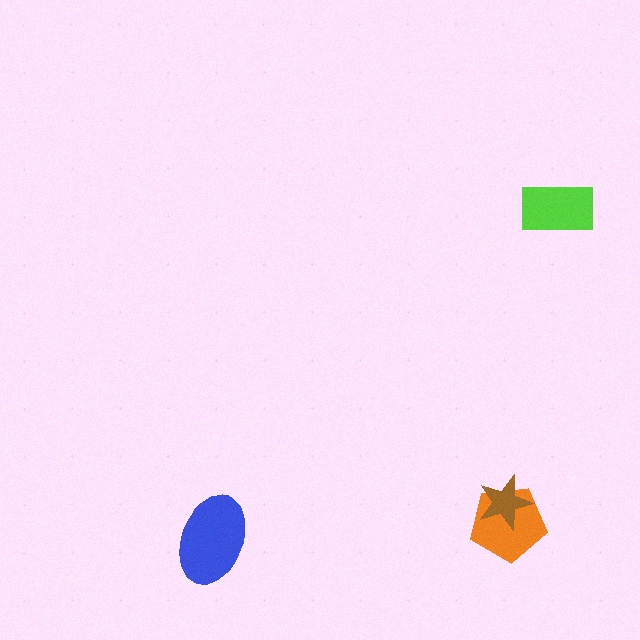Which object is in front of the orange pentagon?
The brown star is in front of the orange pentagon.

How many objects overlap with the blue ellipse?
0 objects overlap with the blue ellipse.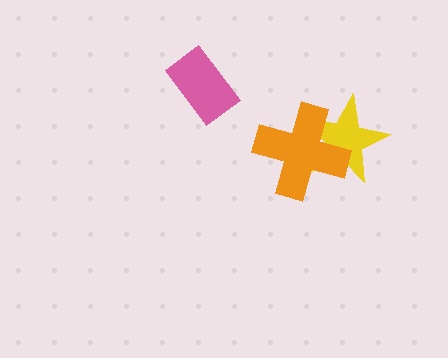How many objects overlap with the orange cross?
1 object overlaps with the orange cross.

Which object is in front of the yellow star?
The orange cross is in front of the yellow star.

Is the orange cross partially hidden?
No, no other shape covers it.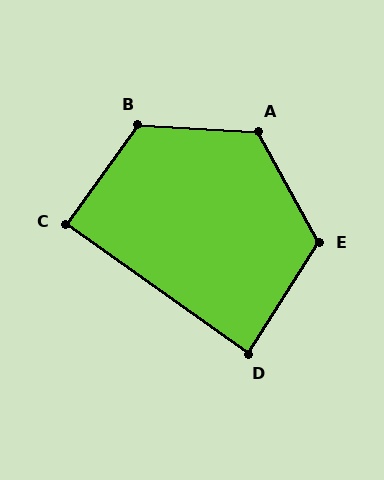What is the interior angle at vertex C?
Approximately 90 degrees (approximately right).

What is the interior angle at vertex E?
Approximately 119 degrees (obtuse).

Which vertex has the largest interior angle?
B, at approximately 123 degrees.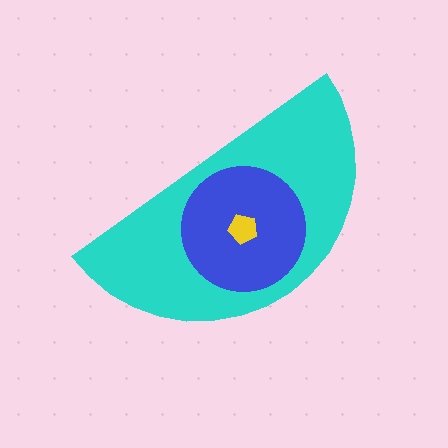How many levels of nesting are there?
3.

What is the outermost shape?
The cyan semicircle.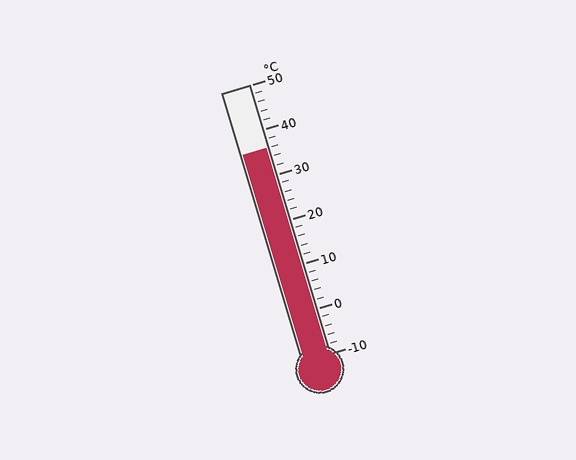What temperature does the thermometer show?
The thermometer shows approximately 36°C.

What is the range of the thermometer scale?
The thermometer scale ranges from -10°C to 50°C.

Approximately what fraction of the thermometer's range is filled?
The thermometer is filled to approximately 75% of its range.